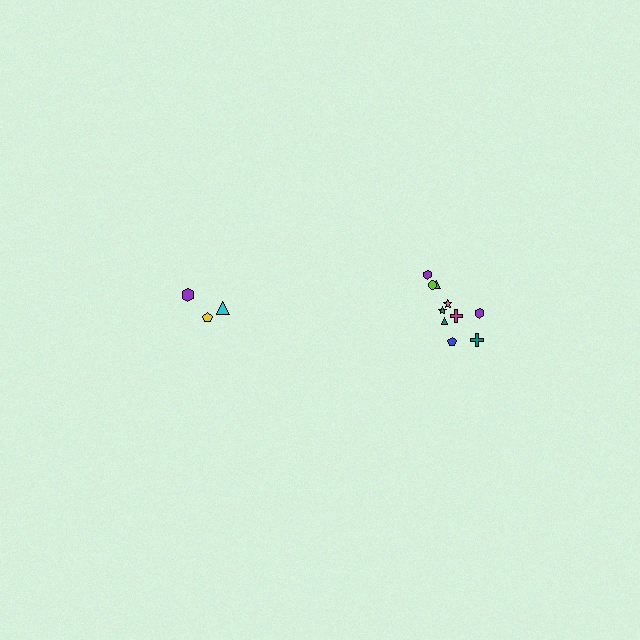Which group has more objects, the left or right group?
The right group.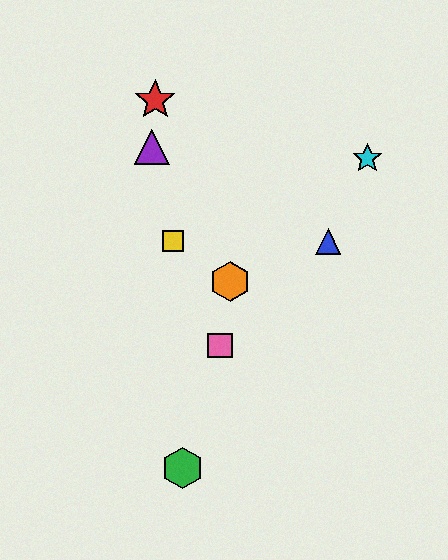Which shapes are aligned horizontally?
The blue triangle, the yellow square are aligned horizontally.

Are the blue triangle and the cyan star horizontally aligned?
No, the blue triangle is at y≈241 and the cyan star is at y≈158.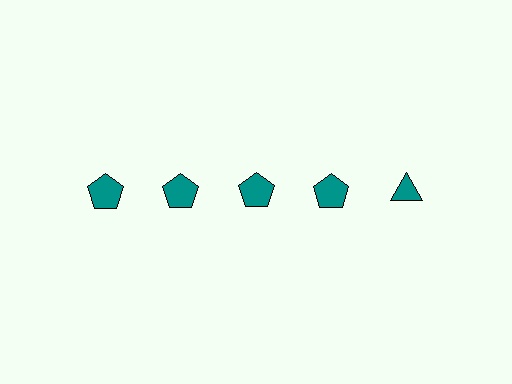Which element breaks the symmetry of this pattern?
The teal triangle in the top row, rightmost column breaks the symmetry. All other shapes are teal pentagons.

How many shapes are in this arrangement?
There are 5 shapes arranged in a grid pattern.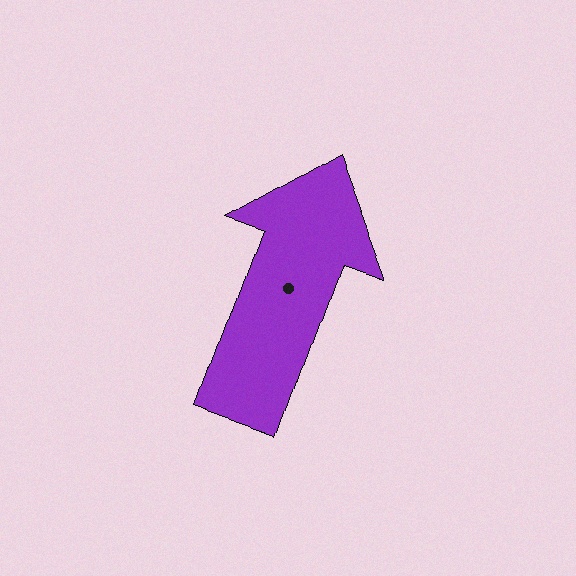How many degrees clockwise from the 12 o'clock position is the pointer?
Approximately 20 degrees.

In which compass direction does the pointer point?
North.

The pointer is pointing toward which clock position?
Roughly 1 o'clock.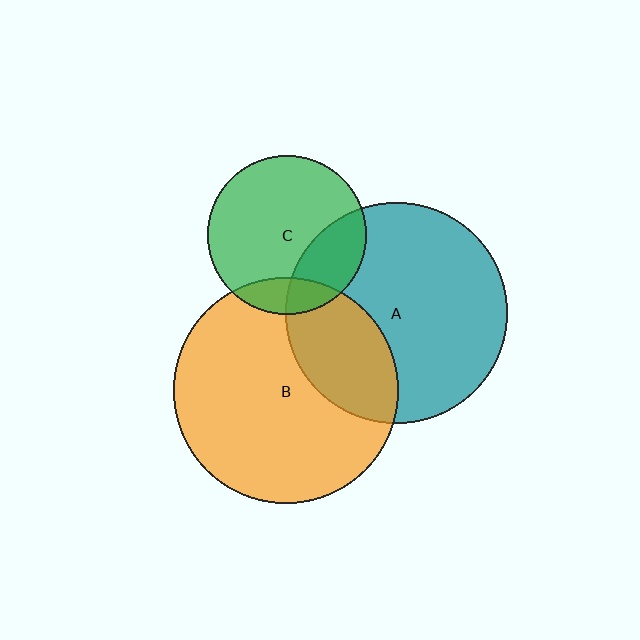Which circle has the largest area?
Circle B (orange).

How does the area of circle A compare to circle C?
Approximately 1.9 times.